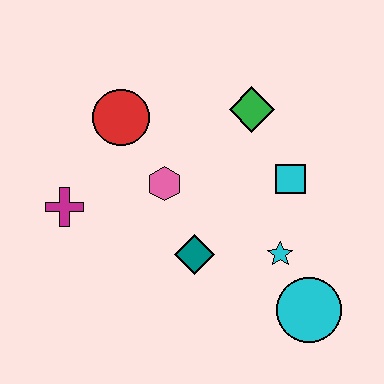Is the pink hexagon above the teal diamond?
Yes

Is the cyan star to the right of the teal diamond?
Yes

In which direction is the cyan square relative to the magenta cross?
The cyan square is to the right of the magenta cross.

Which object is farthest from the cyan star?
The magenta cross is farthest from the cyan star.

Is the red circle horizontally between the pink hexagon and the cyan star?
No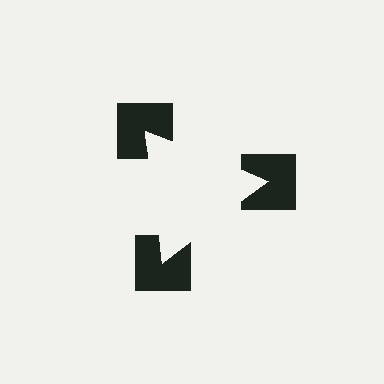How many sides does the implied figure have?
3 sides.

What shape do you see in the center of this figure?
An illusory triangle — its edges are inferred from the aligned wedge cuts in the notched squares, not physically drawn.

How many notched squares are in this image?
There are 3 — one at each vertex of the illusory triangle.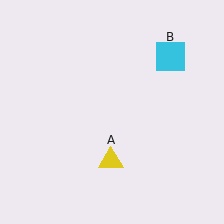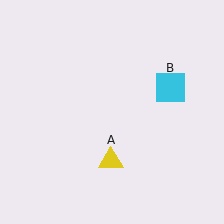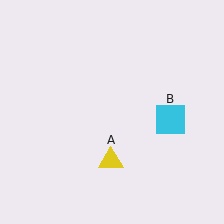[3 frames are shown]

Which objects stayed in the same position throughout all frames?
Yellow triangle (object A) remained stationary.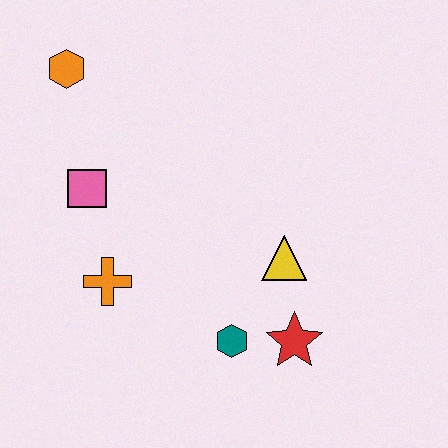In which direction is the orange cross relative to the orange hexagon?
The orange cross is below the orange hexagon.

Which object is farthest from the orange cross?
The orange hexagon is farthest from the orange cross.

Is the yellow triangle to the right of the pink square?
Yes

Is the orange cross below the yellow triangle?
Yes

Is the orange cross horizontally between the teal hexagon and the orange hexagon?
Yes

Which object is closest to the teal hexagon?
The red star is closest to the teal hexagon.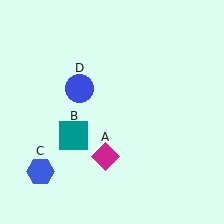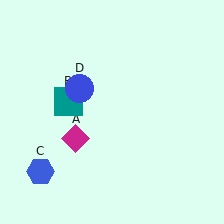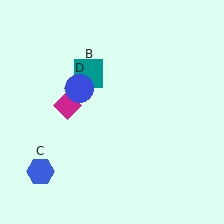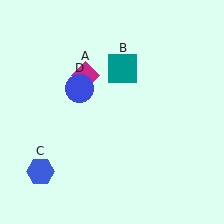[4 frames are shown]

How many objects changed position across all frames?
2 objects changed position: magenta diamond (object A), teal square (object B).